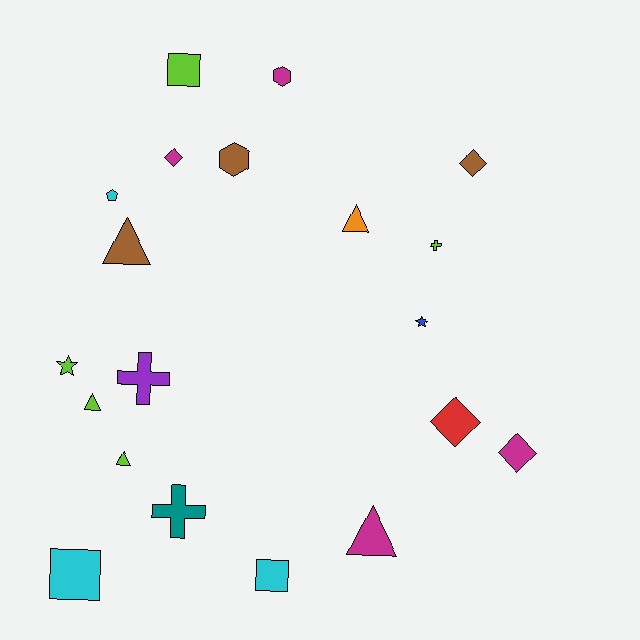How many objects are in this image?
There are 20 objects.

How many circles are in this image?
There are no circles.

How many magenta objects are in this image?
There are 4 magenta objects.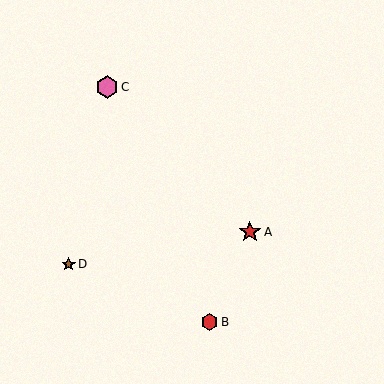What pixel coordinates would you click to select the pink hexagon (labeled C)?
Click at (107, 87) to select the pink hexagon C.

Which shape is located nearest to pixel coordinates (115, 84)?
The pink hexagon (labeled C) at (107, 87) is nearest to that location.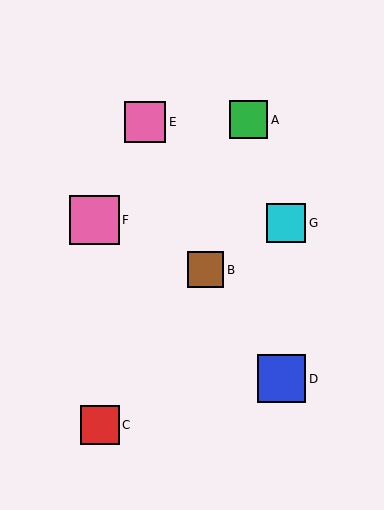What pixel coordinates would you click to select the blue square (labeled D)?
Click at (282, 379) to select the blue square D.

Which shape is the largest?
The pink square (labeled F) is the largest.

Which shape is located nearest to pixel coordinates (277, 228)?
The cyan square (labeled G) at (286, 223) is nearest to that location.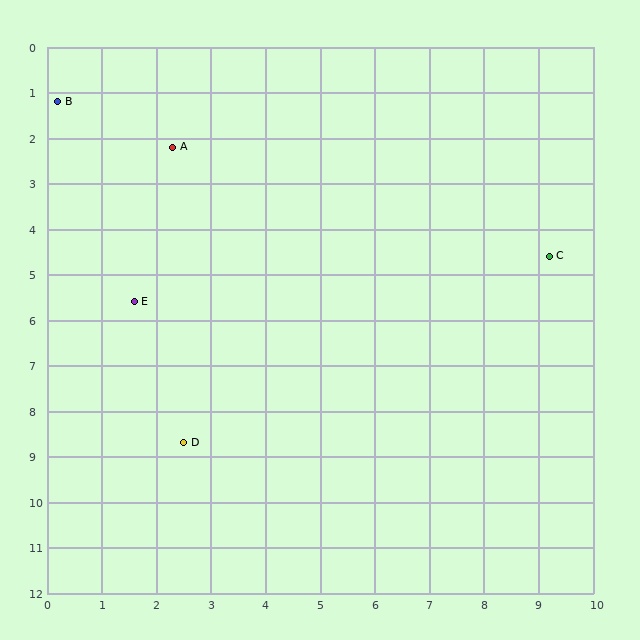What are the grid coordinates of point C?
Point C is at approximately (9.2, 4.6).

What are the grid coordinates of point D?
Point D is at approximately (2.5, 8.7).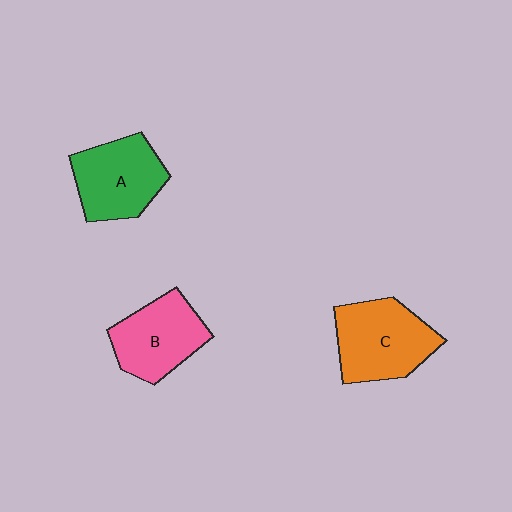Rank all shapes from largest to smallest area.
From largest to smallest: C (orange), A (green), B (pink).